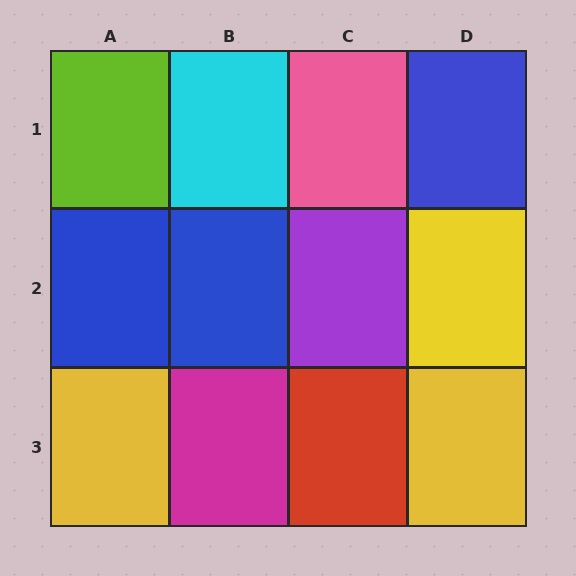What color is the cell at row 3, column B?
Magenta.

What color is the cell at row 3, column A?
Yellow.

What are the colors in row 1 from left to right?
Lime, cyan, pink, blue.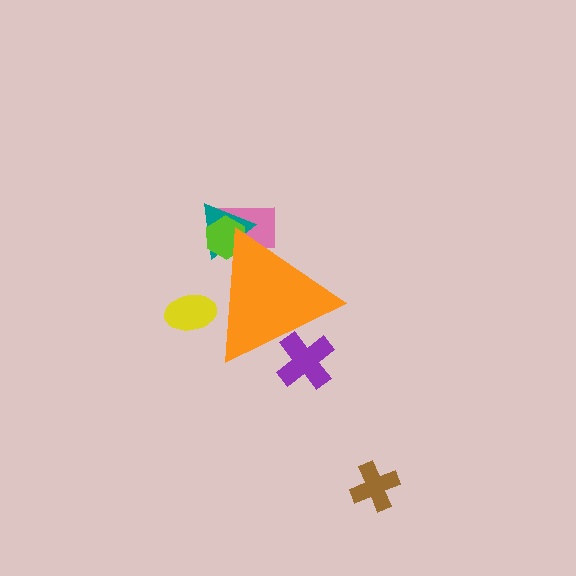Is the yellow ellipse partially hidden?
Yes, the yellow ellipse is partially hidden behind the orange triangle.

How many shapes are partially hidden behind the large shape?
5 shapes are partially hidden.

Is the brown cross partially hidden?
No, the brown cross is fully visible.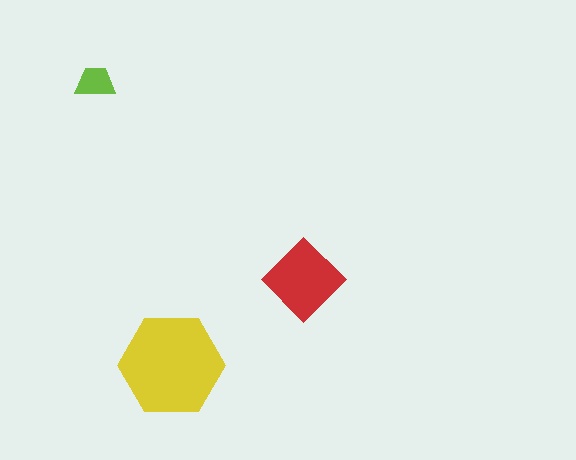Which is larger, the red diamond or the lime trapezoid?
The red diamond.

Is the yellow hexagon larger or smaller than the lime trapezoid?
Larger.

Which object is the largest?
The yellow hexagon.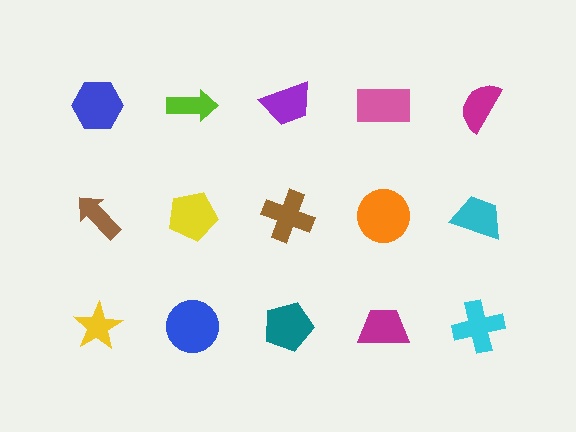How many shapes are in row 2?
5 shapes.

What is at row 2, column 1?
A brown arrow.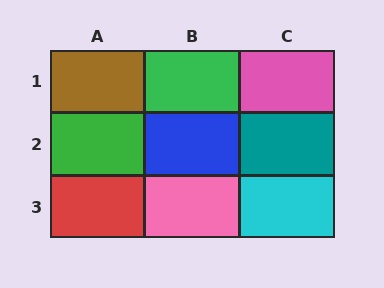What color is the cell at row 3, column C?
Cyan.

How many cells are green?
2 cells are green.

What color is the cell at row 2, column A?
Green.